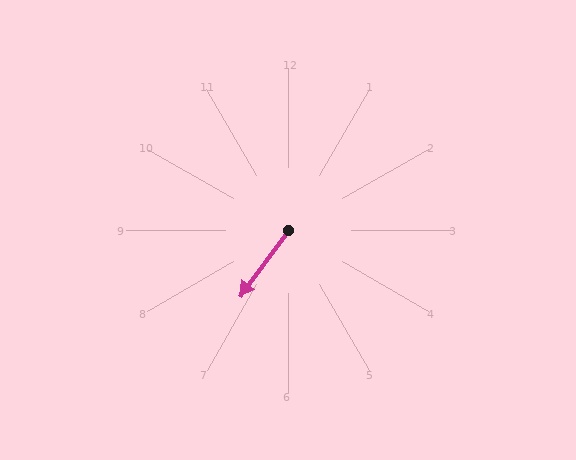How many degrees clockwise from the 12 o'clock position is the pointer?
Approximately 216 degrees.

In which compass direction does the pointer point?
Southwest.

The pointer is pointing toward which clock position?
Roughly 7 o'clock.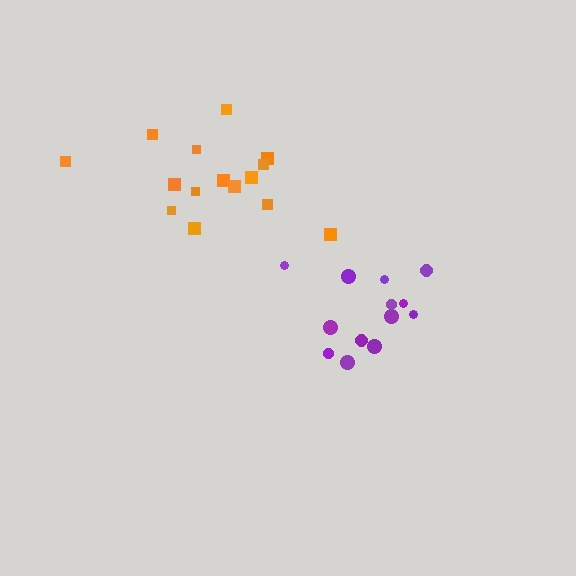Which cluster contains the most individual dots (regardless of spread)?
Orange (15).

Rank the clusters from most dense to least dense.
purple, orange.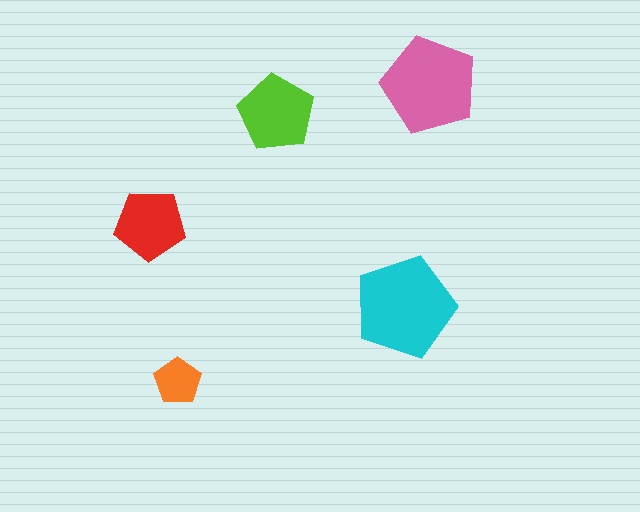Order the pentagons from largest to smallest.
the cyan one, the pink one, the lime one, the red one, the orange one.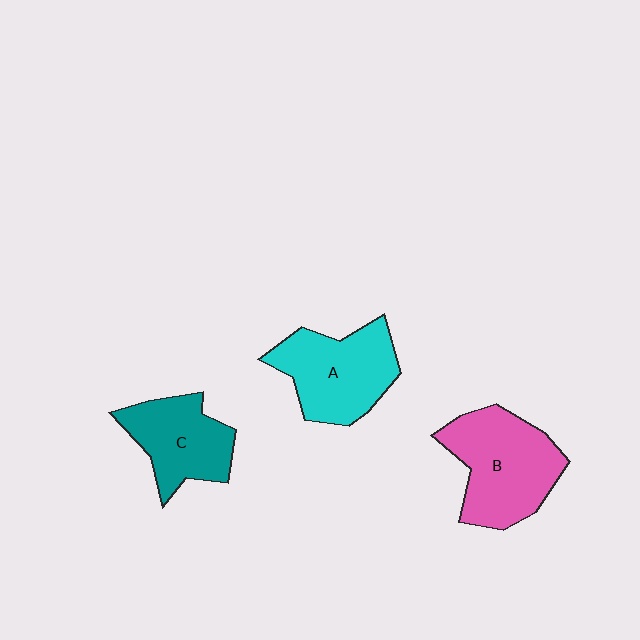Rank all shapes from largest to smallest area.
From largest to smallest: B (pink), A (cyan), C (teal).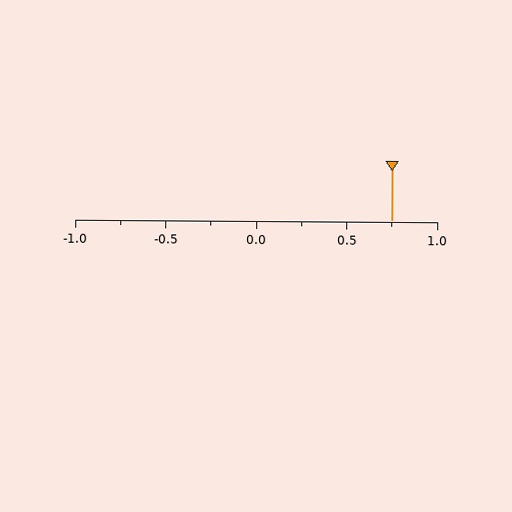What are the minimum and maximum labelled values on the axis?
The axis runs from -1.0 to 1.0.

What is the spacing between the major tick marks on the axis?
The major ticks are spaced 0.5 apart.